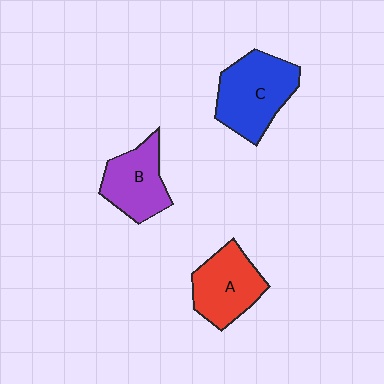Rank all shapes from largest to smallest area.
From largest to smallest: C (blue), A (red), B (purple).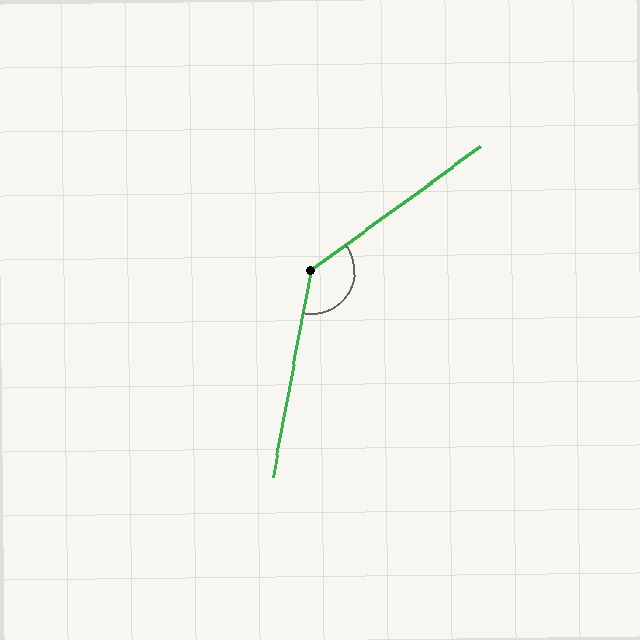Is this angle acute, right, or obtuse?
It is obtuse.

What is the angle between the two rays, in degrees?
Approximately 136 degrees.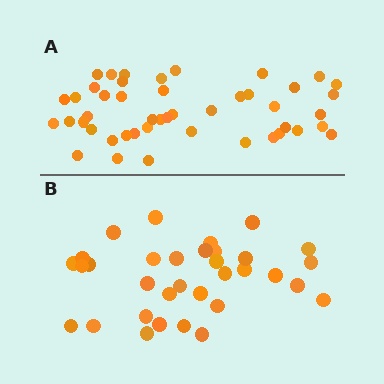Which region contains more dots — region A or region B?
Region A (the top region) has more dots.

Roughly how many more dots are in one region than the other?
Region A has approximately 15 more dots than region B.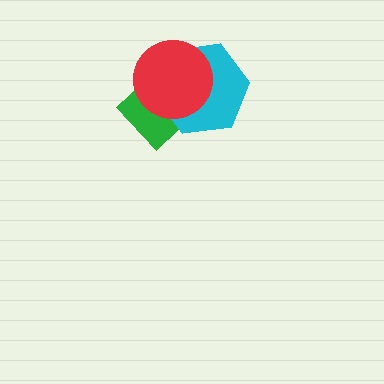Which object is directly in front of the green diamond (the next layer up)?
The cyan hexagon is directly in front of the green diamond.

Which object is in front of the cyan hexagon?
The red circle is in front of the cyan hexagon.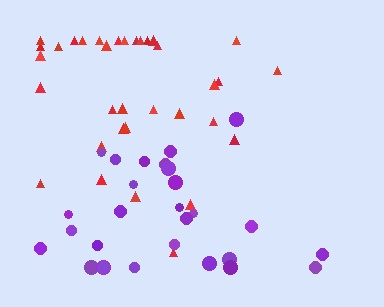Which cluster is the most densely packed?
Red.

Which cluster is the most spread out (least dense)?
Purple.